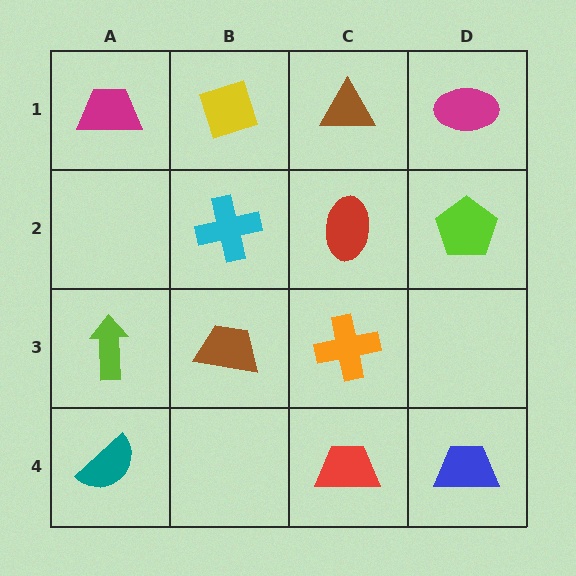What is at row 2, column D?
A lime pentagon.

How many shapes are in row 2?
3 shapes.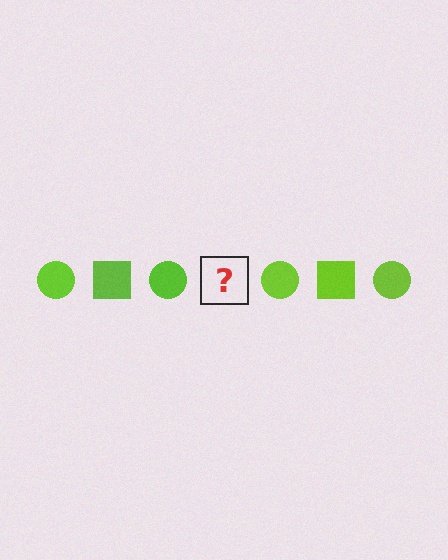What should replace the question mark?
The question mark should be replaced with a lime square.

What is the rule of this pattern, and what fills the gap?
The rule is that the pattern cycles through circle, square shapes in lime. The gap should be filled with a lime square.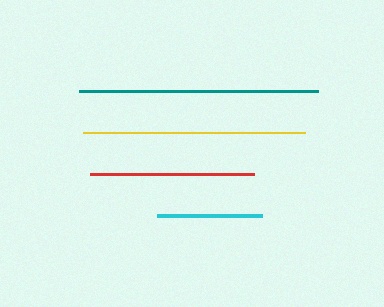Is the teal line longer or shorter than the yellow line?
The teal line is longer than the yellow line.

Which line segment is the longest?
The teal line is the longest at approximately 238 pixels.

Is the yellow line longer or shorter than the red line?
The yellow line is longer than the red line.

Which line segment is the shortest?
The cyan line is the shortest at approximately 105 pixels.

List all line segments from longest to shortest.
From longest to shortest: teal, yellow, red, cyan.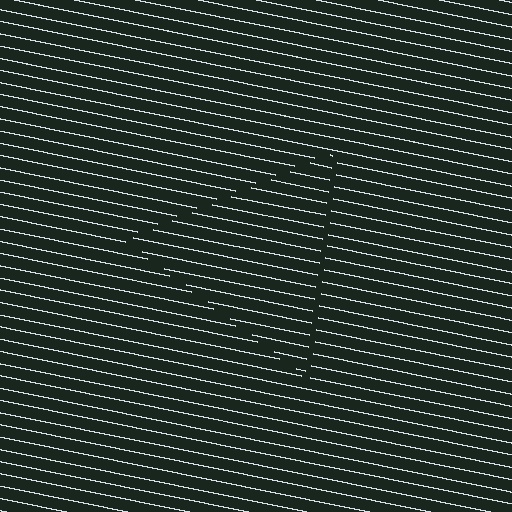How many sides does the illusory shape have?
3 sides — the line-ends trace a triangle.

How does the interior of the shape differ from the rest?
The interior of the shape contains the same grating, shifted by half a period — the contour is defined by the phase discontinuity where line-ends from the inner and outer gratings abut.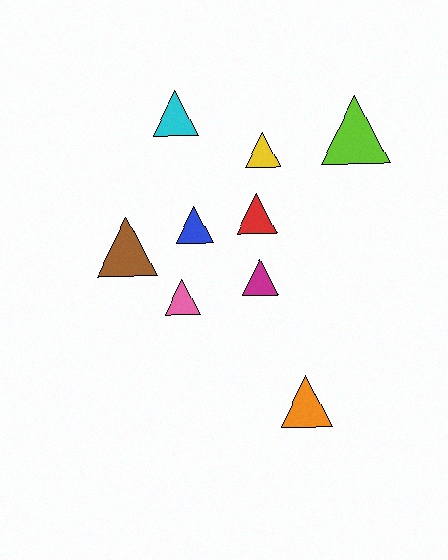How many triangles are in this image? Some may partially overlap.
There are 9 triangles.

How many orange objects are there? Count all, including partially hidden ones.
There is 1 orange object.